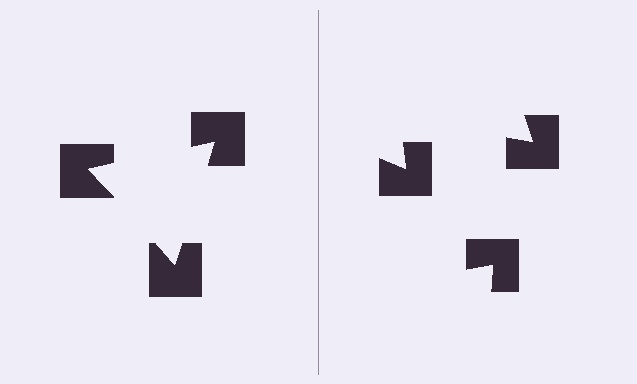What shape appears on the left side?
An illusory triangle.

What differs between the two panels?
The notched squares are positioned identically on both sides; only the wedge orientations differ. On the left they align to a triangle; on the right they are misaligned.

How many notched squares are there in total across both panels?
6 — 3 on each side.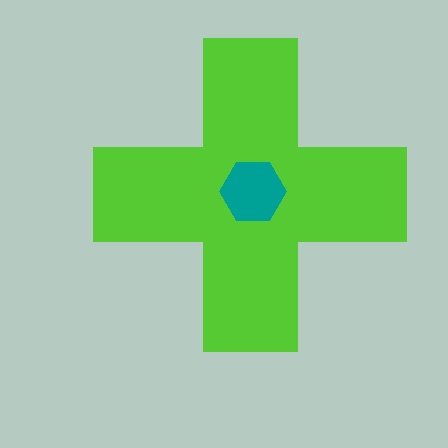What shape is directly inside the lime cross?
The teal hexagon.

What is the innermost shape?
The teal hexagon.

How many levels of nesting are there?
2.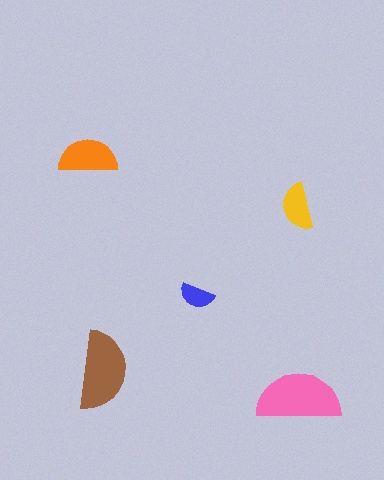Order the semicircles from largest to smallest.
the pink one, the brown one, the orange one, the yellow one, the blue one.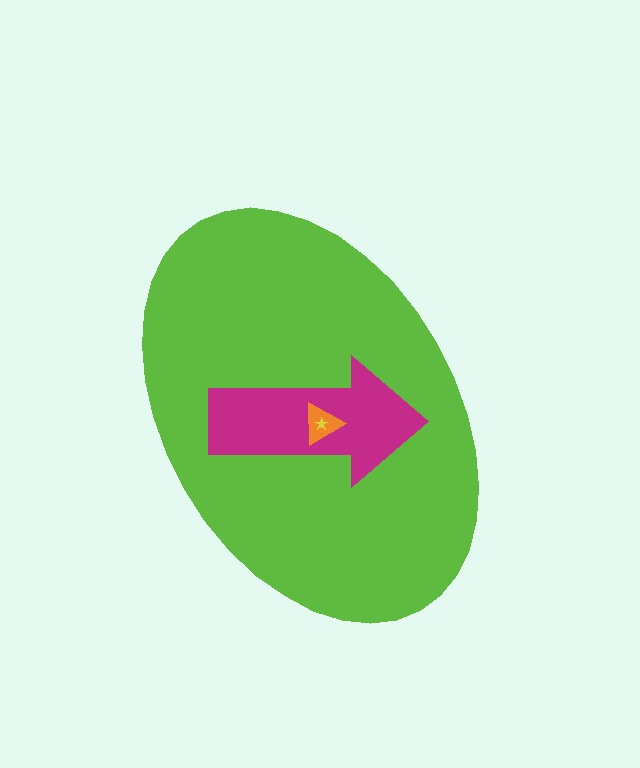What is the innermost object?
The yellow star.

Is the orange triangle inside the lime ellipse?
Yes.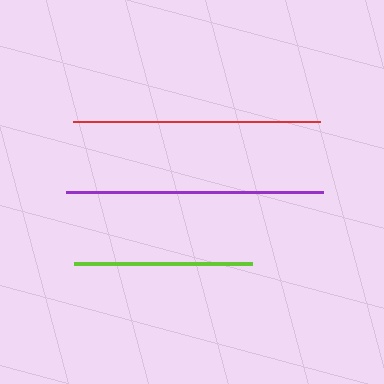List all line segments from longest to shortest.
From longest to shortest: purple, red, lime.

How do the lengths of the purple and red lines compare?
The purple and red lines are approximately the same length.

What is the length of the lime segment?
The lime segment is approximately 178 pixels long.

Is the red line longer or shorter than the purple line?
The purple line is longer than the red line.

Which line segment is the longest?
The purple line is the longest at approximately 257 pixels.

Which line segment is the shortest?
The lime line is the shortest at approximately 178 pixels.